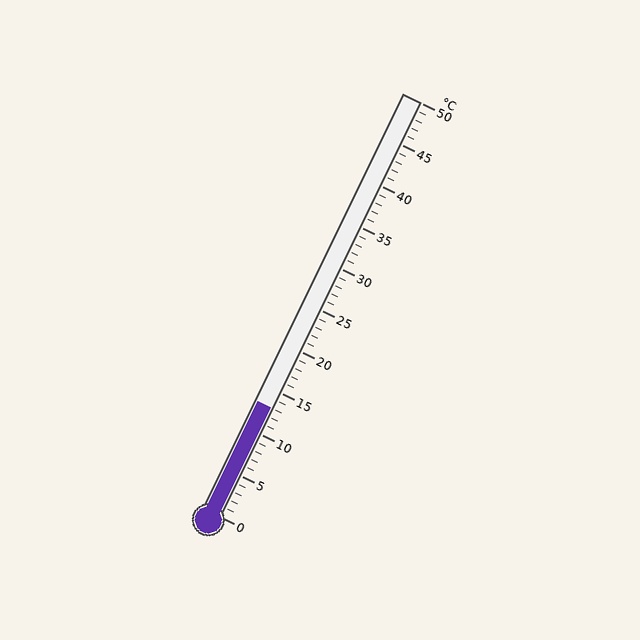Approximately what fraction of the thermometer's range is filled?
The thermometer is filled to approximately 25% of its range.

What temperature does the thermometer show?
The thermometer shows approximately 13°C.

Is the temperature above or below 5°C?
The temperature is above 5°C.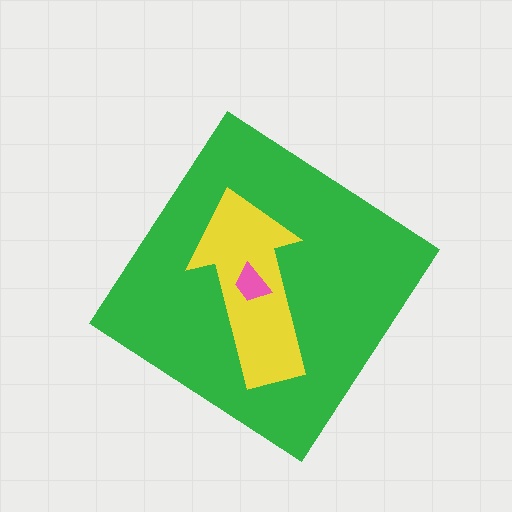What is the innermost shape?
The pink trapezoid.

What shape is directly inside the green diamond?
The yellow arrow.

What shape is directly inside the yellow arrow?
The pink trapezoid.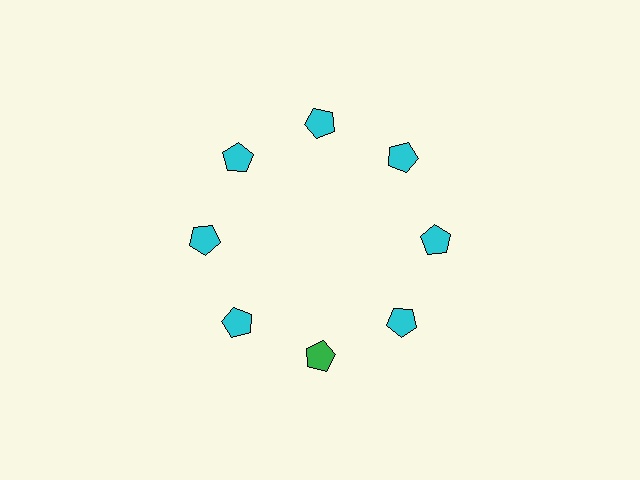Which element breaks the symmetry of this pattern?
The green pentagon at roughly the 6 o'clock position breaks the symmetry. All other shapes are cyan pentagons.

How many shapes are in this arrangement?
There are 8 shapes arranged in a ring pattern.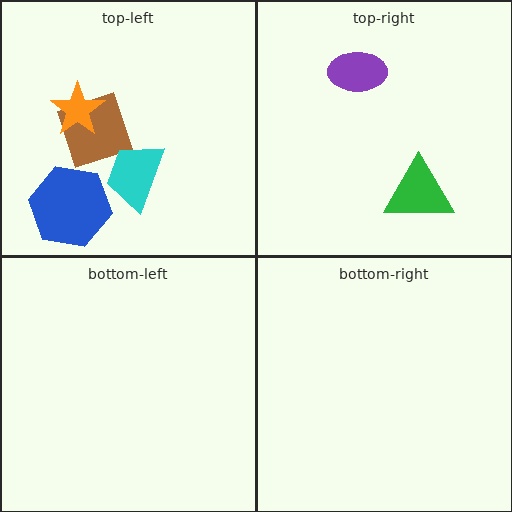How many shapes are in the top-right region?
2.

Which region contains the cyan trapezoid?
The top-left region.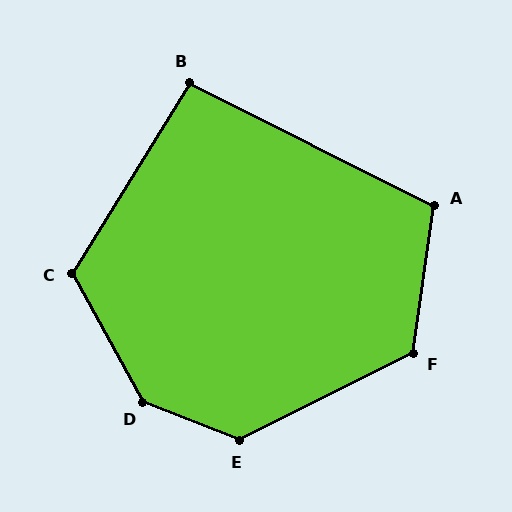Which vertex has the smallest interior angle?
B, at approximately 95 degrees.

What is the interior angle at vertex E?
Approximately 132 degrees (obtuse).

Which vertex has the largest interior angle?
D, at approximately 140 degrees.